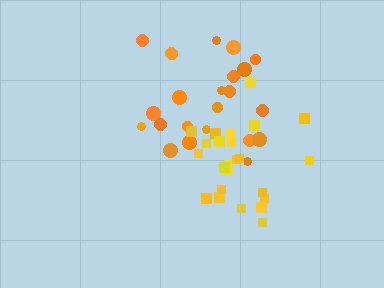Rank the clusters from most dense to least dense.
yellow, orange.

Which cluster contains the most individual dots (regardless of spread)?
Yellow (24).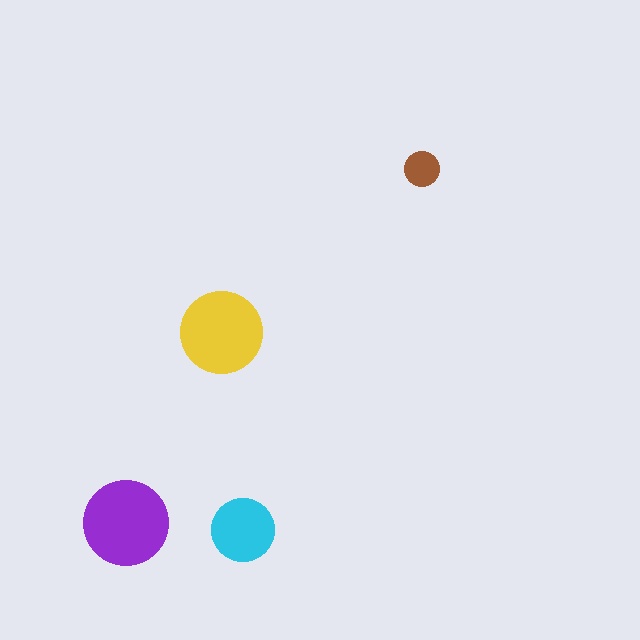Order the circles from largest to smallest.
the purple one, the yellow one, the cyan one, the brown one.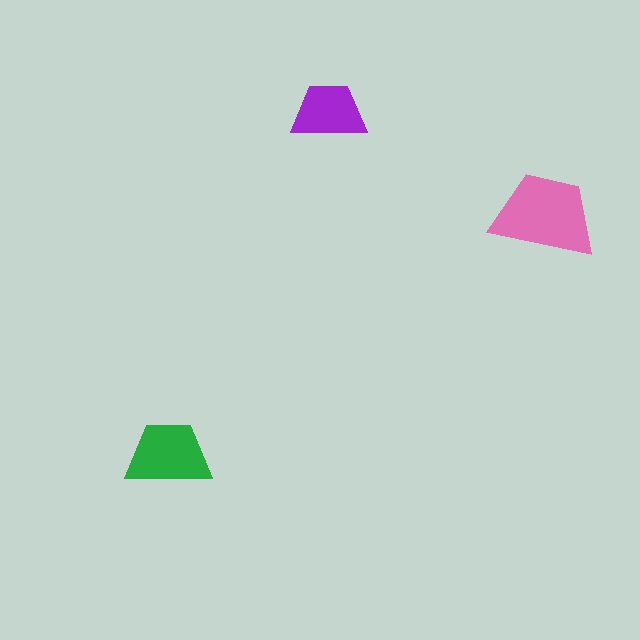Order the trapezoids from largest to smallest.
the pink one, the green one, the purple one.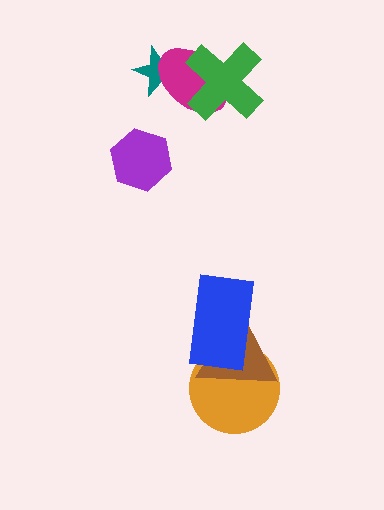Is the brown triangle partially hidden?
Yes, it is partially covered by another shape.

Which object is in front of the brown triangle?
The blue rectangle is in front of the brown triangle.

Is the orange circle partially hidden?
Yes, it is partially covered by another shape.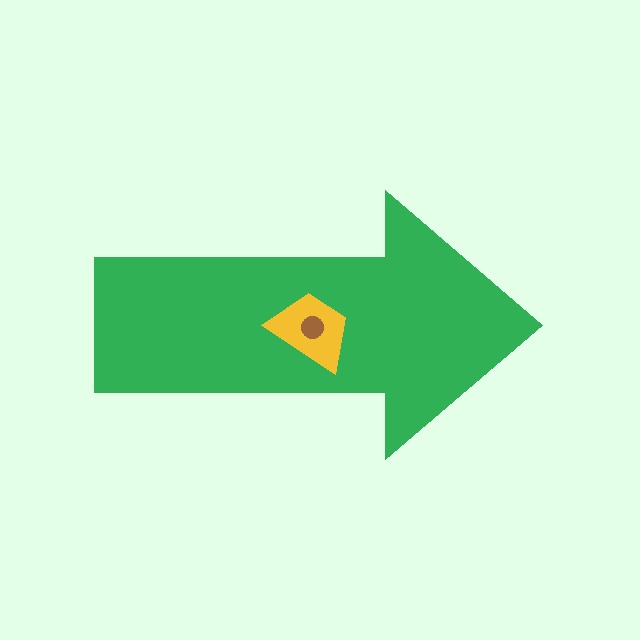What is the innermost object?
The brown circle.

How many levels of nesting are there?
3.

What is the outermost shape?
The green arrow.